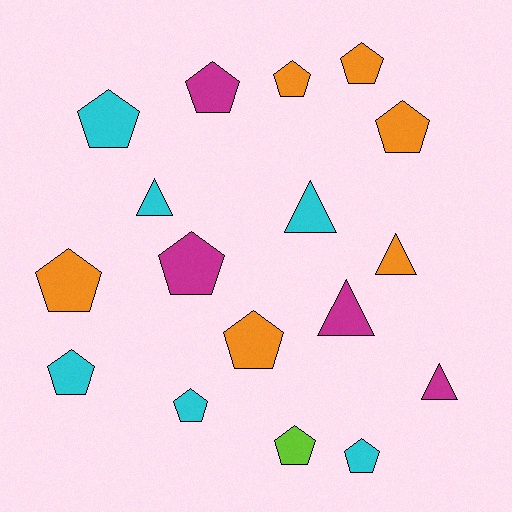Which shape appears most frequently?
Pentagon, with 12 objects.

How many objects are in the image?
There are 17 objects.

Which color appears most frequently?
Orange, with 6 objects.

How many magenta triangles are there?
There are 2 magenta triangles.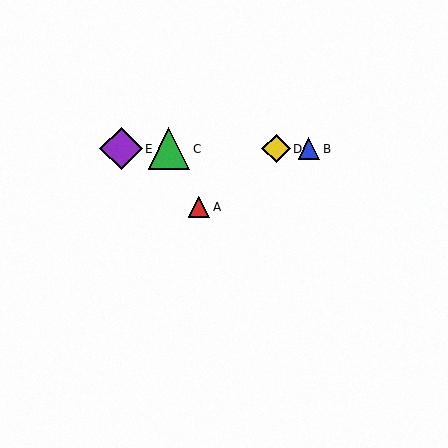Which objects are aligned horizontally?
Objects B, C, D, E are aligned horizontally.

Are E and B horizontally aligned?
Yes, both are at y≈148.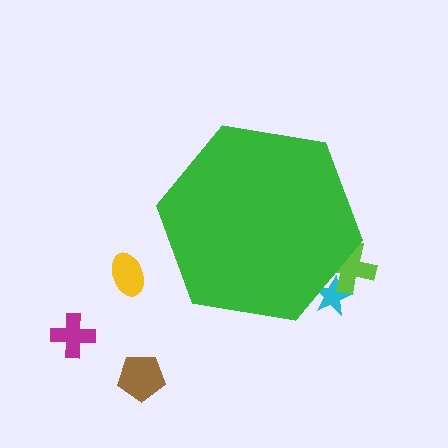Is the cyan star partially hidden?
Yes, the cyan star is partially hidden behind the green hexagon.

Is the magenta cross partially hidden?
No, the magenta cross is fully visible.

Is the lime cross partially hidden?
Yes, the lime cross is partially hidden behind the green hexagon.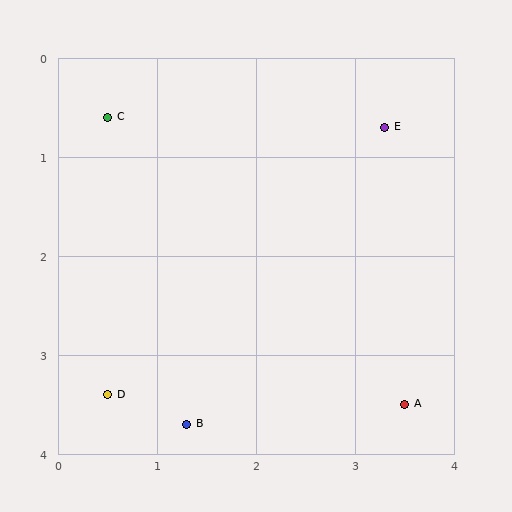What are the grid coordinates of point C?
Point C is at approximately (0.5, 0.6).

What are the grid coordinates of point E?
Point E is at approximately (3.3, 0.7).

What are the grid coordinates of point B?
Point B is at approximately (1.3, 3.7).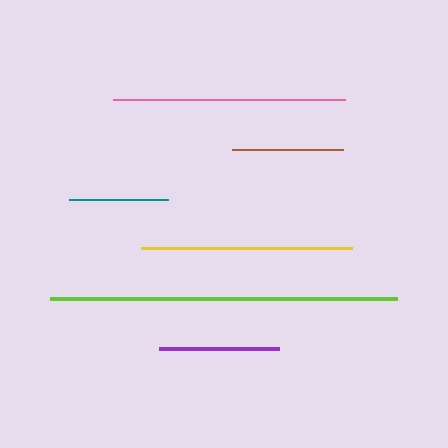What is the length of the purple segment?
The purple segment is approximately 120 pixels long.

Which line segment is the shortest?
The teal line is the shortest at approximately 99 pixels.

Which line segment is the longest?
The lime line is the longest at approximately 347 pixels.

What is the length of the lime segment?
The lime segment is approximately 347 pixels long.